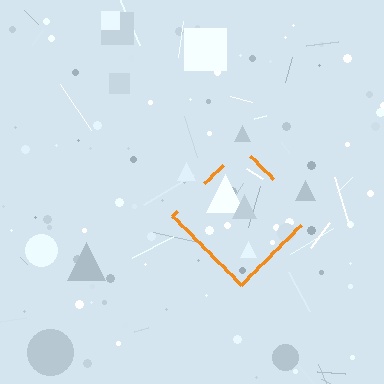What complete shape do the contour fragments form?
The contour fragments form a diamond.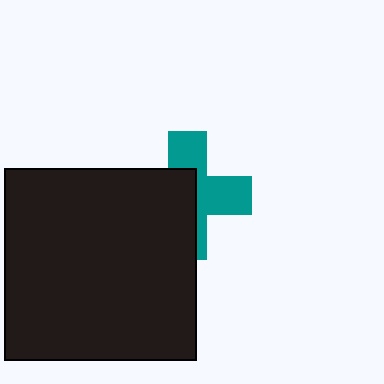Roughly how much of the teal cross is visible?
About half of it is visible (roughly 48%).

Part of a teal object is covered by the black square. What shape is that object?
It is a cross.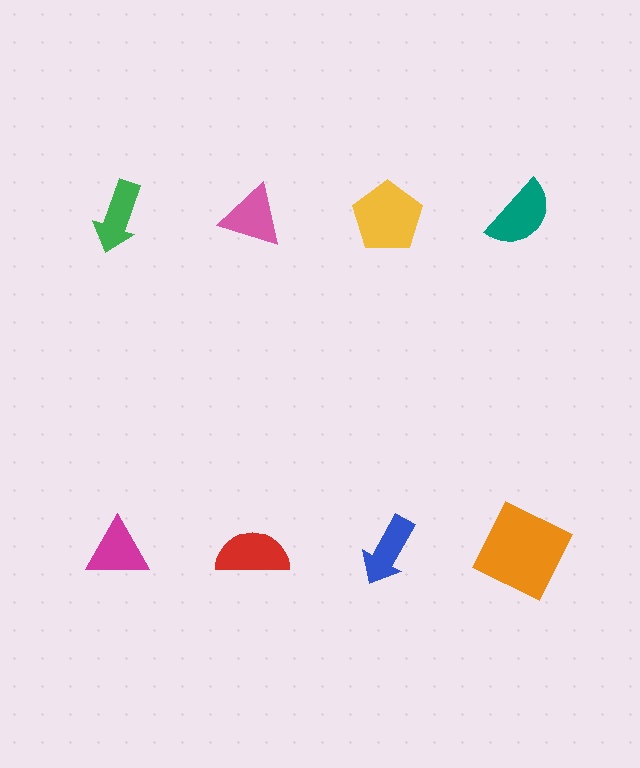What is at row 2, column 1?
A magenta triangle.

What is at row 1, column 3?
A yellow pentagon.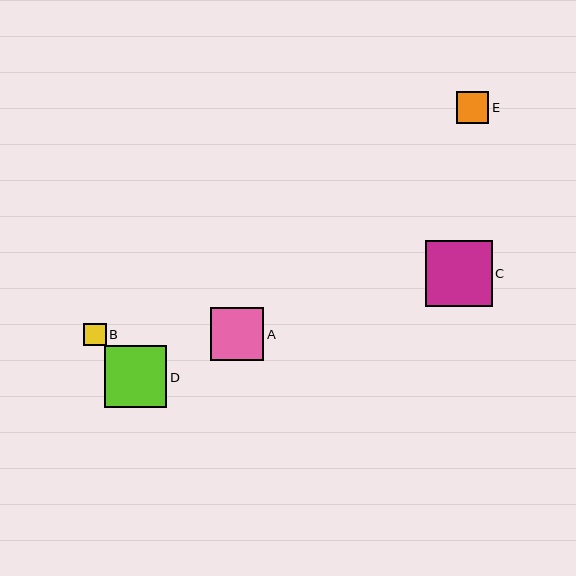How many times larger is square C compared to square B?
Square C is approximately 2.9 times the size of square B.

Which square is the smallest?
Square B is the smallest with a size of approximately 23 pixels.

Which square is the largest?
Square C is the largest with a size of approximately 67 pixels.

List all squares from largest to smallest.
From largest to smallest: C, D, A, E, B.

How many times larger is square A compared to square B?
Square A is approximately 2.3 times the size of square B.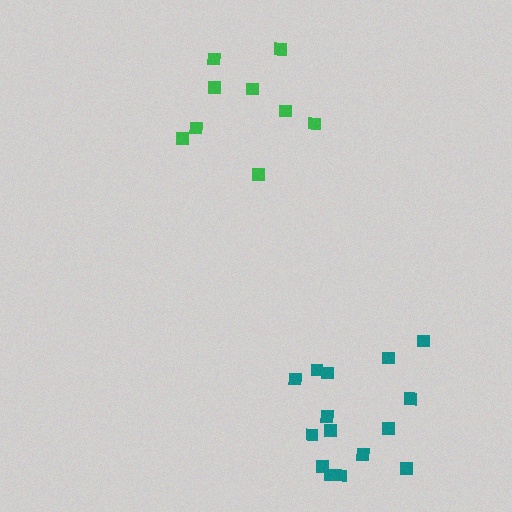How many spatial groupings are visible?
There are 2 spatial groupings.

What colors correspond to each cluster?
The clusters are colored: green, teal.